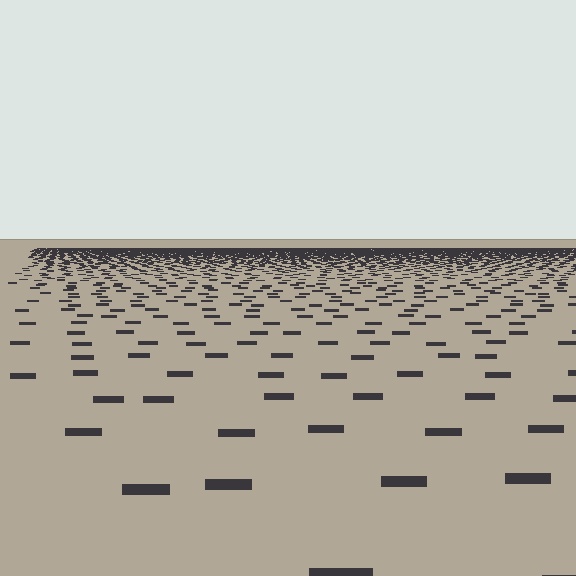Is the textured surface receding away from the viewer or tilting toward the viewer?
The surface is receding away from the viewer. Texture elements get smaller and denser toward the top.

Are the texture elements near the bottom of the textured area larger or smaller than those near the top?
Larger. Near the bottom, elements are closer to the viewer and appear at a bigger on-screen size.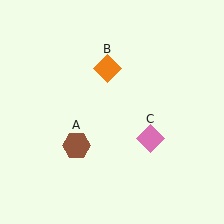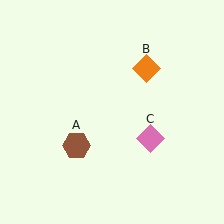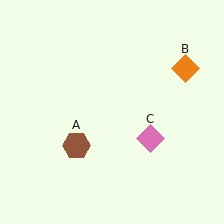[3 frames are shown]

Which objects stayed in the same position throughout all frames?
Brown hexagon (object A) and pink diamond (object C) remained stationary.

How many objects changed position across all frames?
1 object changed position: orange diamond (object B).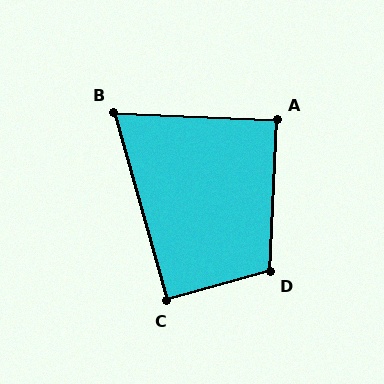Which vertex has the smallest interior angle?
B, at approximately 72 degrees.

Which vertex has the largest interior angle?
D, at approximately 108 degrees.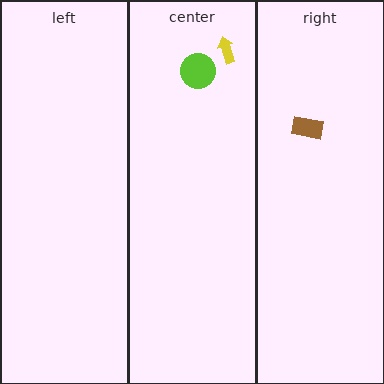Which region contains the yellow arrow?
The center region.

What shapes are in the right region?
The brown rectangle.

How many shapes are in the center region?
2.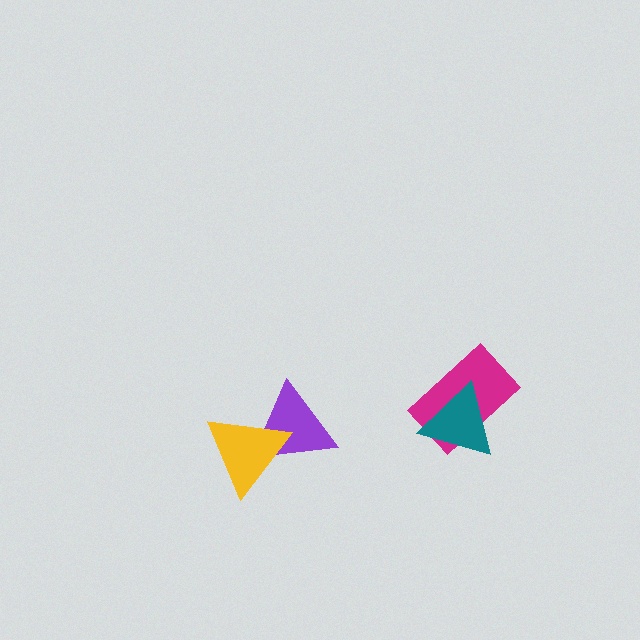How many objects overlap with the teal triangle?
1 object overlaps with the teal triangle.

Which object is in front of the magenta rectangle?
The teal triangle is in front of the magenta rectangle.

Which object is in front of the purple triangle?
The yellow triangle is in front of the purple triangle.